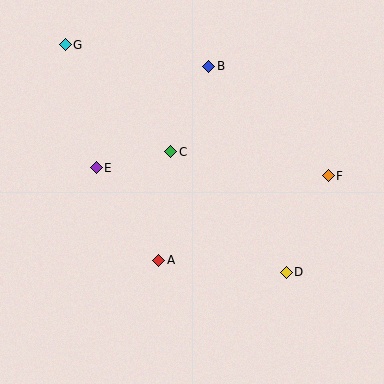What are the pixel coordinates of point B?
Point B is at (209, 66).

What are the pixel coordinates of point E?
Point E is at (96, 168).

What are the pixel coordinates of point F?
Point F is at (328, 176).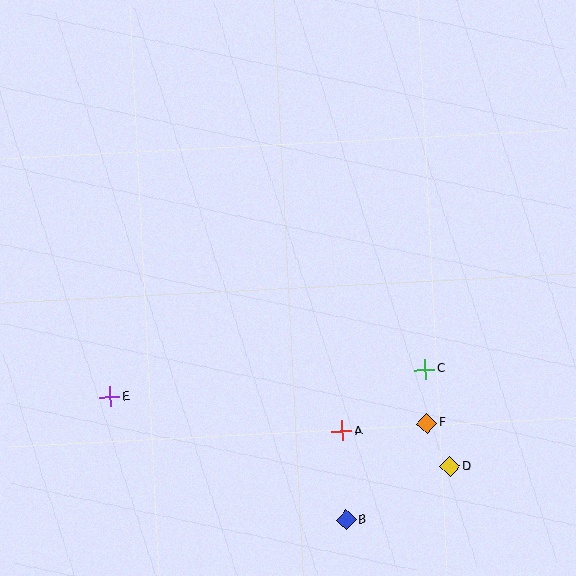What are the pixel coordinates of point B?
Point B is at (346, 520).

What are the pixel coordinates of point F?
Point F is at (427, 423).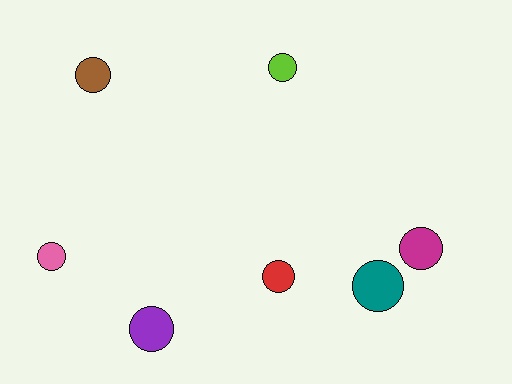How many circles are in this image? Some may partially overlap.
There are 7 circles.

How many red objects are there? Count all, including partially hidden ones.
There is 1 red object.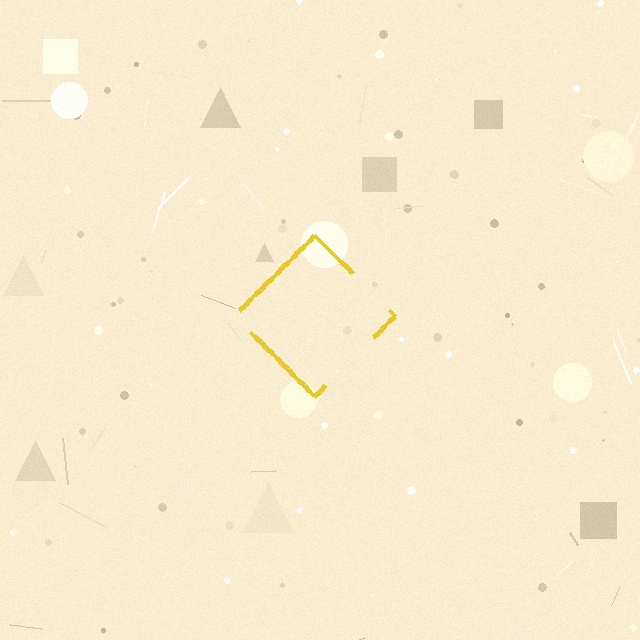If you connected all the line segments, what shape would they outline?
They would outline a diamond.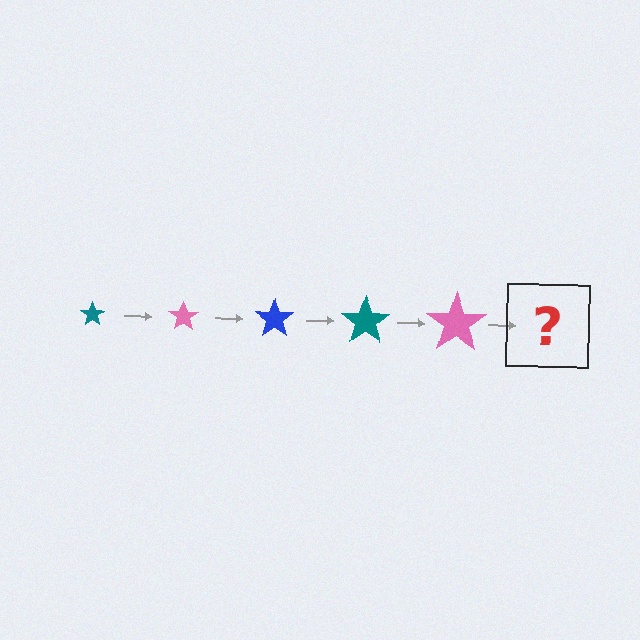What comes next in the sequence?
The next element should be a blue star, larger than the previous one.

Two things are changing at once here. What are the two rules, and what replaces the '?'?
The two rules are that the star grows larger each step and the color cycles through teal, pink, and blue. The '?' should be a blue star, larger than the previous one.